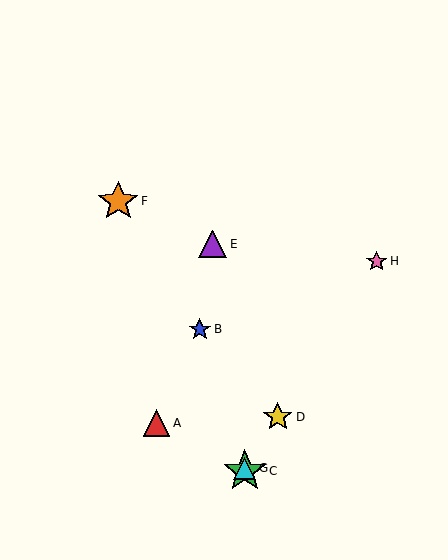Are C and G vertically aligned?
Yes, both are at x≈245.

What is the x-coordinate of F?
Object F is at x≈118.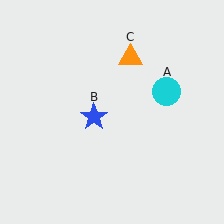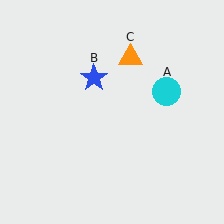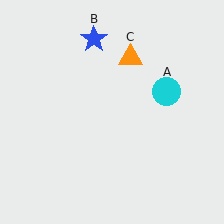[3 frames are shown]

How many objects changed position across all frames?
1 object changed position: blue star (object B).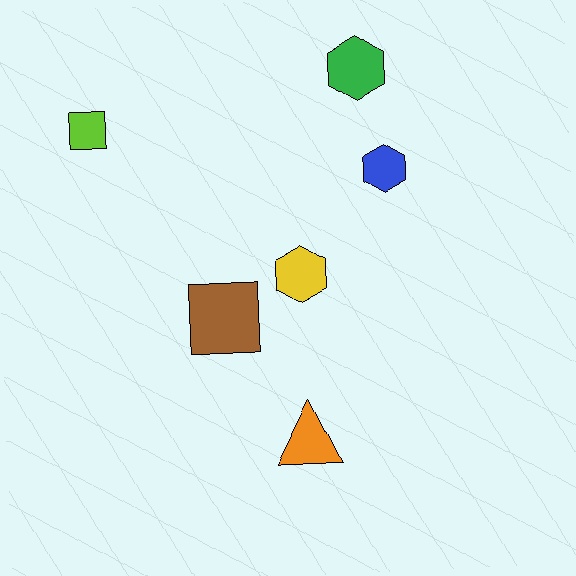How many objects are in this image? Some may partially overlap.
There are 6 objects.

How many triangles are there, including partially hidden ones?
There is 1 triangle.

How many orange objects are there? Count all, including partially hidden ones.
There is 1 orange object.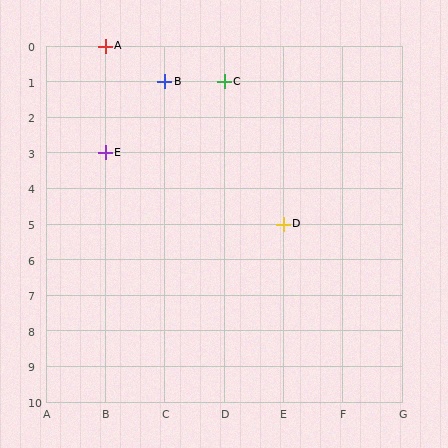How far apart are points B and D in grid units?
Points B and D are 2 columns and 4 rows apart (about 4.5 grid units diagonally).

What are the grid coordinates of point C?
Point C is at grid coordinates (D, 1).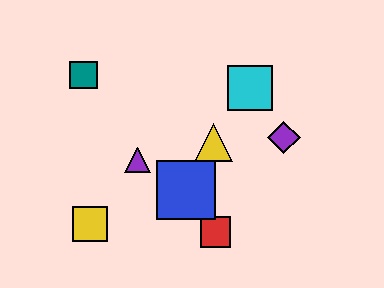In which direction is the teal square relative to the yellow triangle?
The teal square is to the left of the yellow triangle.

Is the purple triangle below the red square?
No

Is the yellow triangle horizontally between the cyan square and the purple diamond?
No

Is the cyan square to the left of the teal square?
No